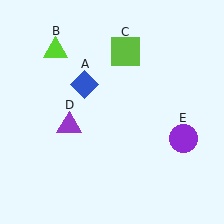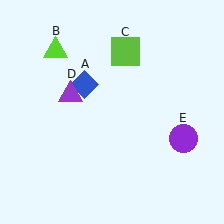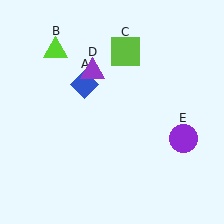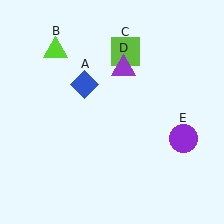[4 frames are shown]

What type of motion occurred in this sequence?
The purple triangle (object D) rotated clockwise around the center of the scene.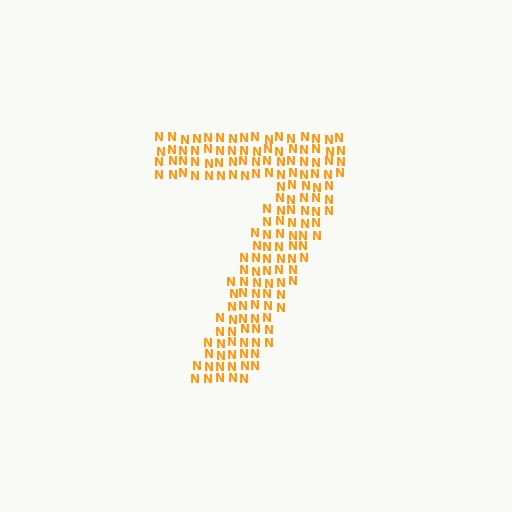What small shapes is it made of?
It is made of small letter N's.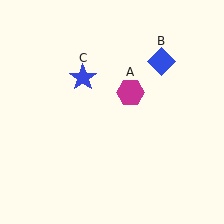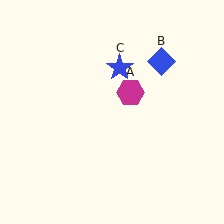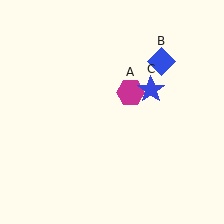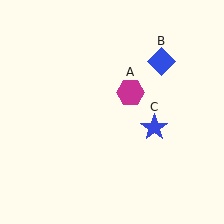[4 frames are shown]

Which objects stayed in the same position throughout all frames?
Magenta hexagon (object A) and blue diamond (object B) remained stationary.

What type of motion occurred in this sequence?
The blue star (object C) rotated clockwise around the center of the scene.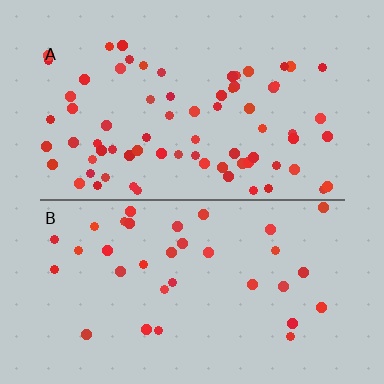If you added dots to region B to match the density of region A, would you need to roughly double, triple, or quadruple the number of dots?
Approximately double.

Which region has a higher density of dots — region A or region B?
A (the top).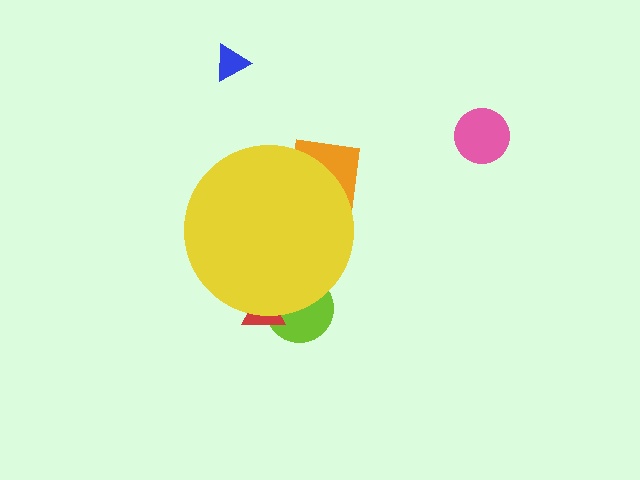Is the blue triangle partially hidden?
No, the blue triangle is fully visible.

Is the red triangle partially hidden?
Yes, the red triangle is partially hidden behind the yellow circle.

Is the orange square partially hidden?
Yes, the orange square is partially hidden behind the yellow circle.